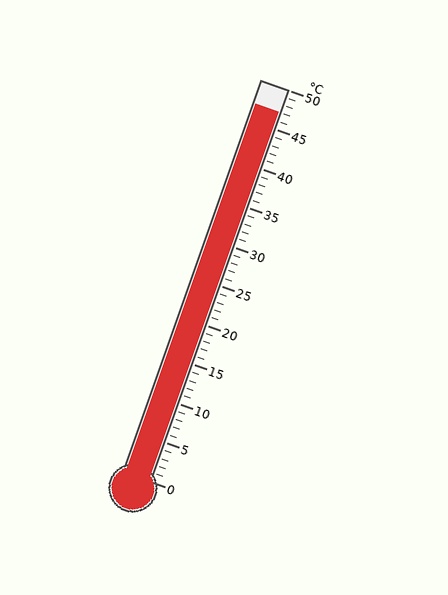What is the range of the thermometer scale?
The thermometer scale ranges from 0°C to 50°C.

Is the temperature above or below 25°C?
The temperature is above 25°C.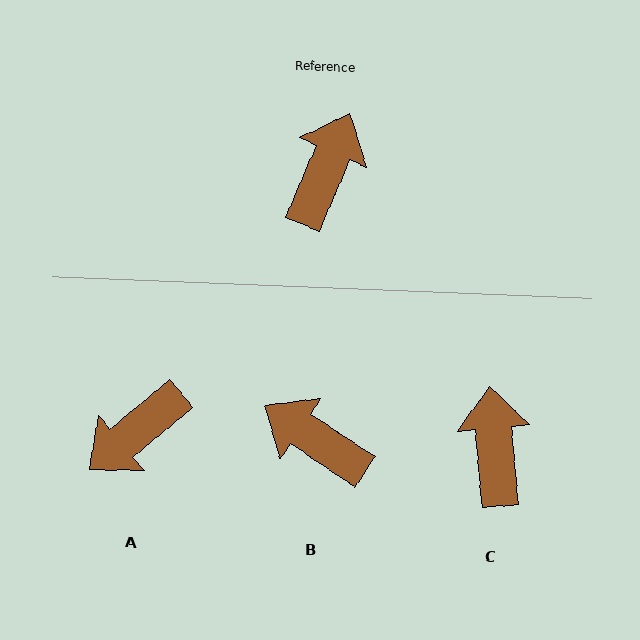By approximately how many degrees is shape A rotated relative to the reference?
Approximately 153 degrees counter-clockwise.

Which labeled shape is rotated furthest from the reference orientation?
A, about 153 degrees away.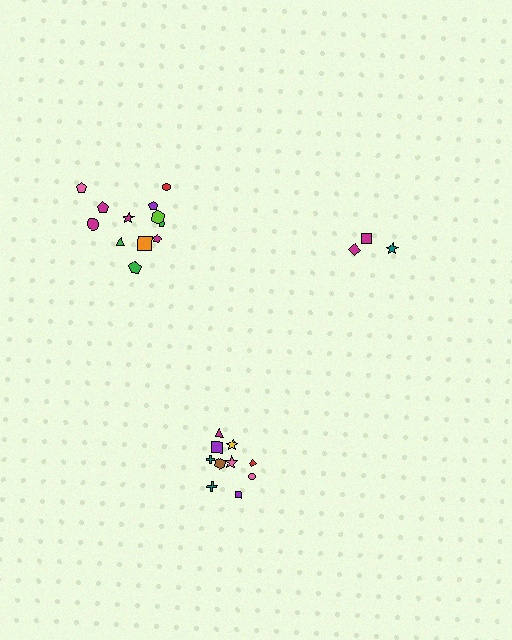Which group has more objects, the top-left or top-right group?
The top-left group.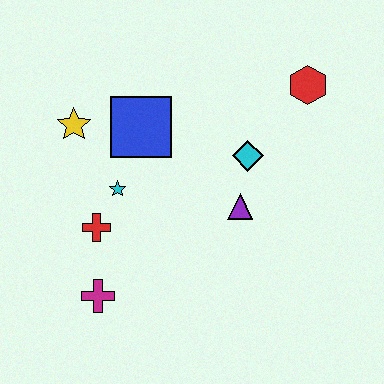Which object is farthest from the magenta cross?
The red hexagon is farthest from the magenta cross.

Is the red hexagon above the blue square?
Yes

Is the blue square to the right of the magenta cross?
Yes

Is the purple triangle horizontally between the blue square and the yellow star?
No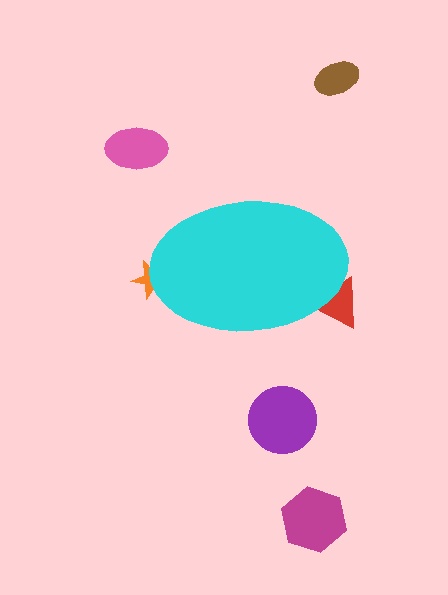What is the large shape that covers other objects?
A cyan ellipse.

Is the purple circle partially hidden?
No, the purple circle is fully visible.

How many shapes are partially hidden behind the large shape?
2 shapes are partially hidden.